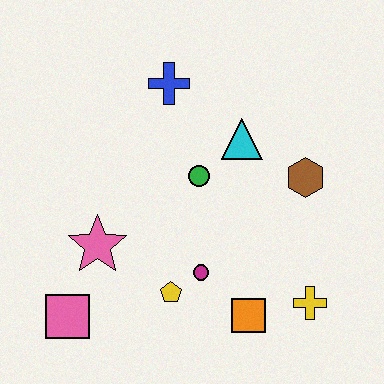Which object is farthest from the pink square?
The brown hexagon is farthest from the pink square.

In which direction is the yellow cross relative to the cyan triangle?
The yellow cross is below the cyan triangle.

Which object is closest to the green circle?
The cyan triangle is closest to the green circle.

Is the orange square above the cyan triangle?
No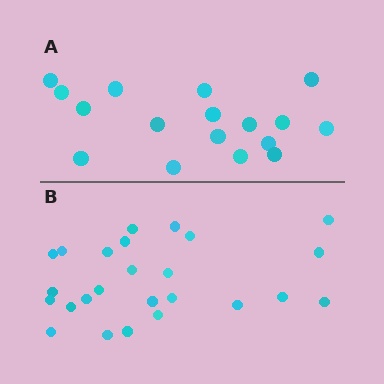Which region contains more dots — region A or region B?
Region B (the bottom region) has more dots.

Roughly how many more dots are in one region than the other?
Region B has roughly 8 or so more dots than region A.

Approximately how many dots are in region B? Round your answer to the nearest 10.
About 20 dots. (The exact count is 25, which rounds to 20.)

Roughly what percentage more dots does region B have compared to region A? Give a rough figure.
About 45% more.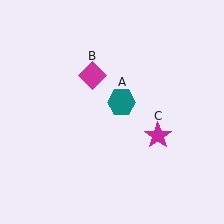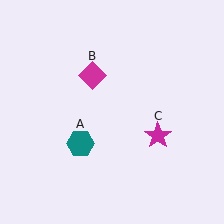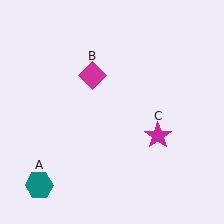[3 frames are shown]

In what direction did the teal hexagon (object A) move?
The teal hexagon (object A) moved down and to the left.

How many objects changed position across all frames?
1 object changed position: teal hexagon (object A).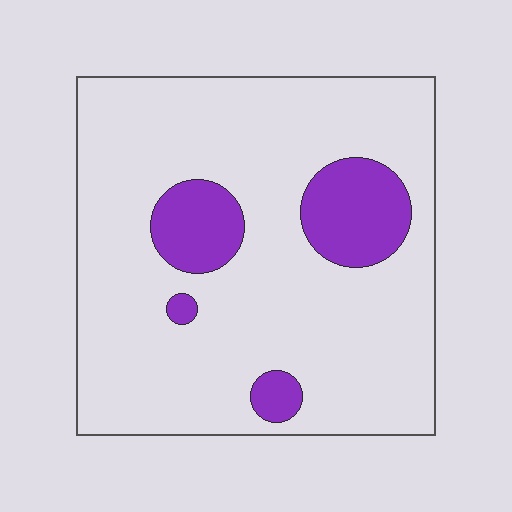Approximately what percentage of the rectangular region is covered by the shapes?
Approximately 15%.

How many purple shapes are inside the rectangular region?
4.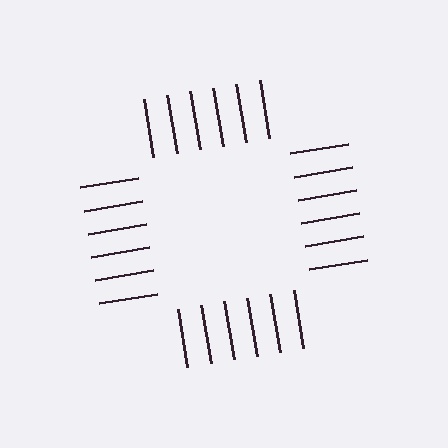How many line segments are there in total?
24 — 6 along each of the 4 edges.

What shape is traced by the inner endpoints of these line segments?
An illusory square — the line segments terminate on its edges but no continuous stroke is drawn.